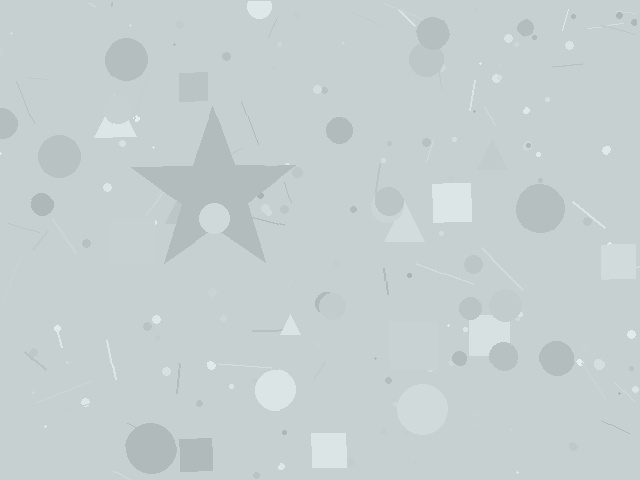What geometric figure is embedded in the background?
A star is embedded in the background.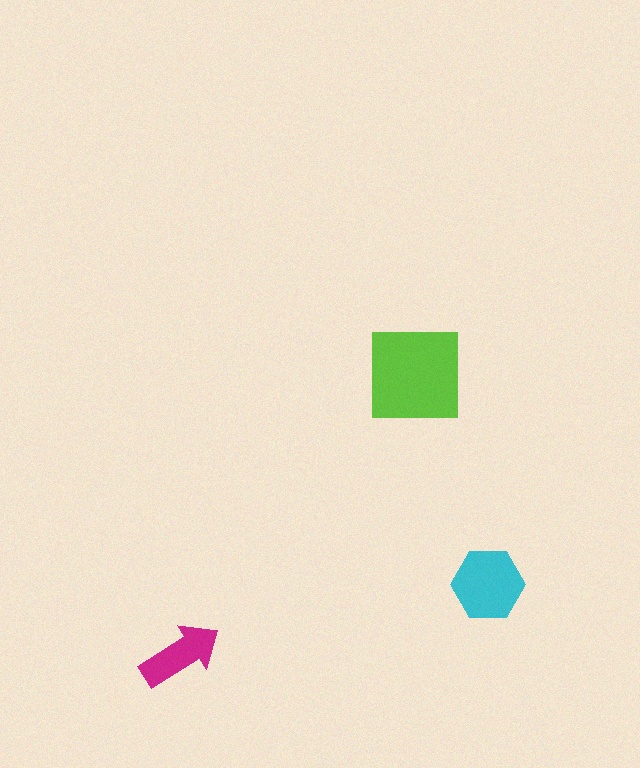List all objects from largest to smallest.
The lime square, the cyan hexagon, the magenta arrow.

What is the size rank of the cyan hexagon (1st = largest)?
2nd.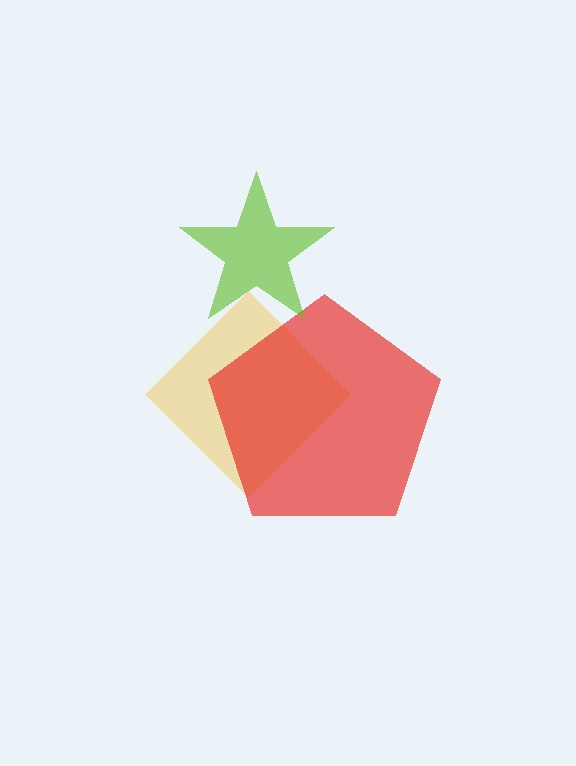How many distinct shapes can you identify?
There are 3 distinct shapes: a yellow diamond, a red pentagon, a lime star.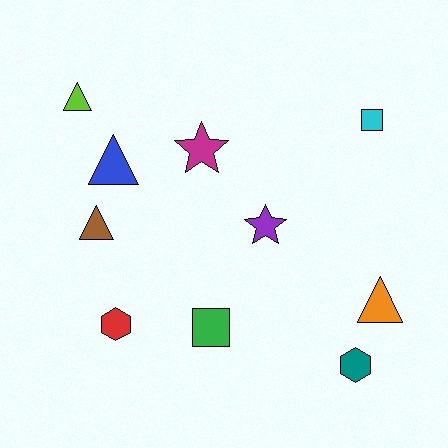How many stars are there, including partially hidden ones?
There are 2 stars.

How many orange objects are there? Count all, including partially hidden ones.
There is 1 orange object.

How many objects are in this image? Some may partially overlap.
There are 10 objects.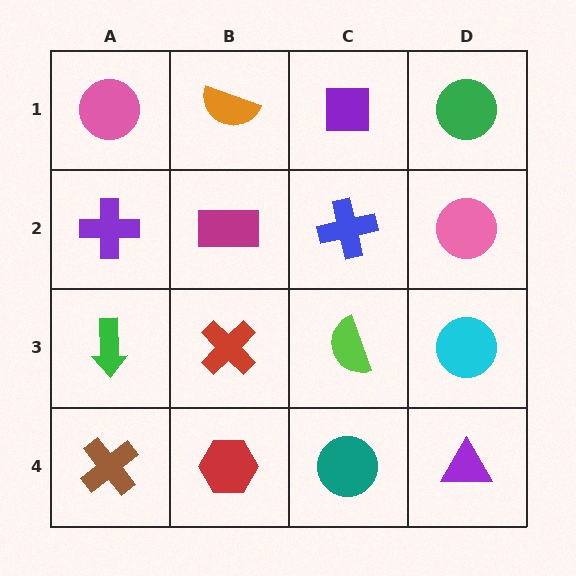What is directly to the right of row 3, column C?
A cyan circle.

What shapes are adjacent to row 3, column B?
A magenta rectangle (row 2, column B), a red hexagon (row 4, column B), a green arrow (row 3, column A), a lime semicircle (row 3, column C).